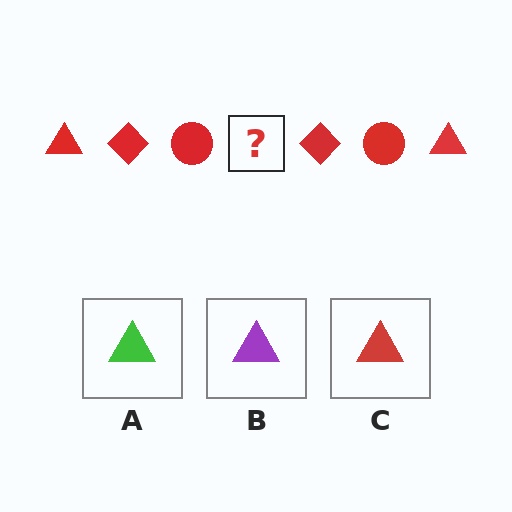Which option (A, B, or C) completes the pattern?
C.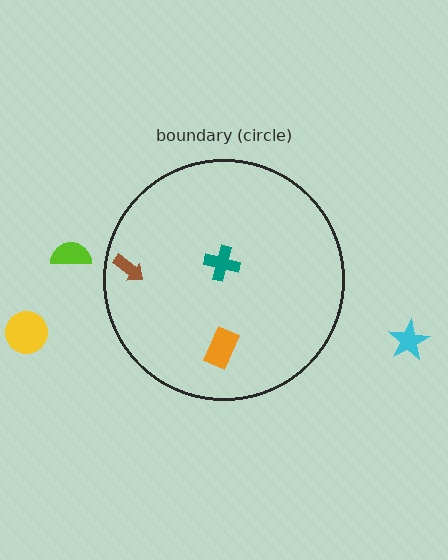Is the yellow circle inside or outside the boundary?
Outside.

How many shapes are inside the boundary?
3 inside, 3 outside.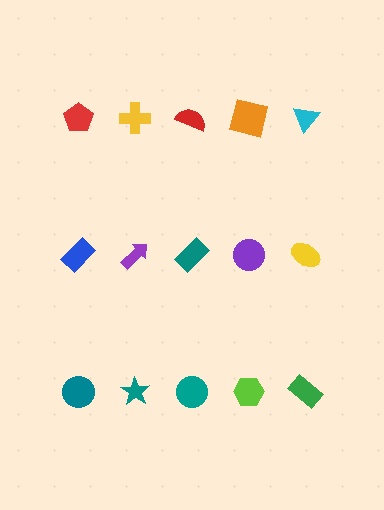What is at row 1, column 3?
A red semicircle.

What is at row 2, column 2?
A purple arrow.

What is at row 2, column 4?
A purple circle.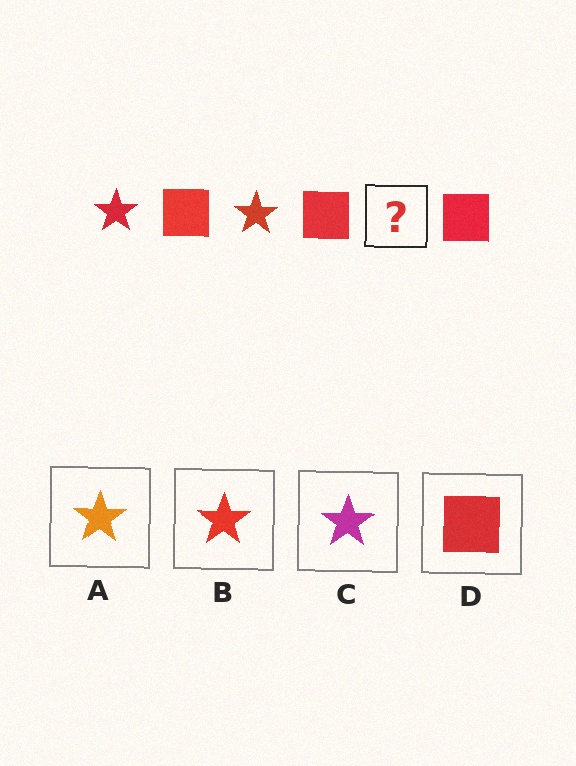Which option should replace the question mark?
Option B.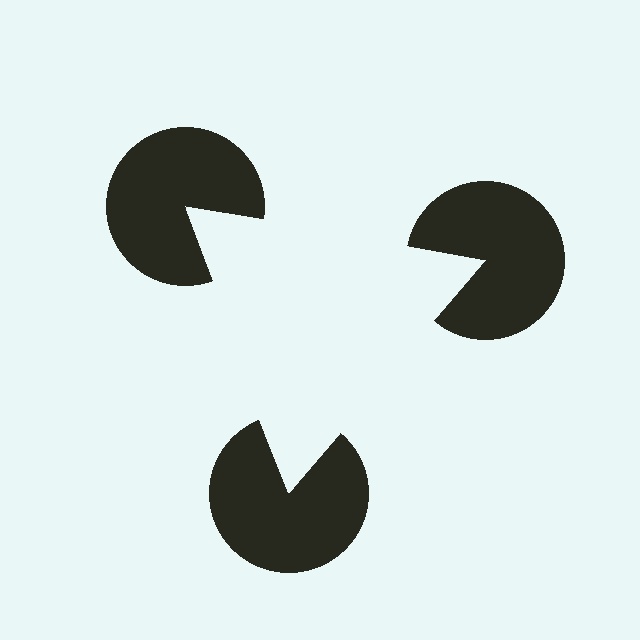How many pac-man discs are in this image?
There are 3 — one at each vertex of the illusory triangle.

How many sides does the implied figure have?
3 sides.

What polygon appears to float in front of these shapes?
An illusory triangle — its edges are inferred from the aligned wedge cuts in the pac-man discs, not physically drawn.